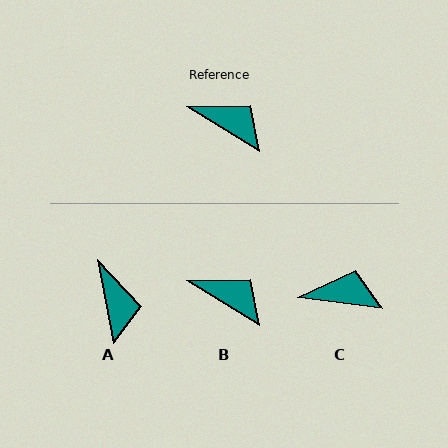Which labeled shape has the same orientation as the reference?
B.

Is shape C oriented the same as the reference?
No, it is off by about 24 degrees.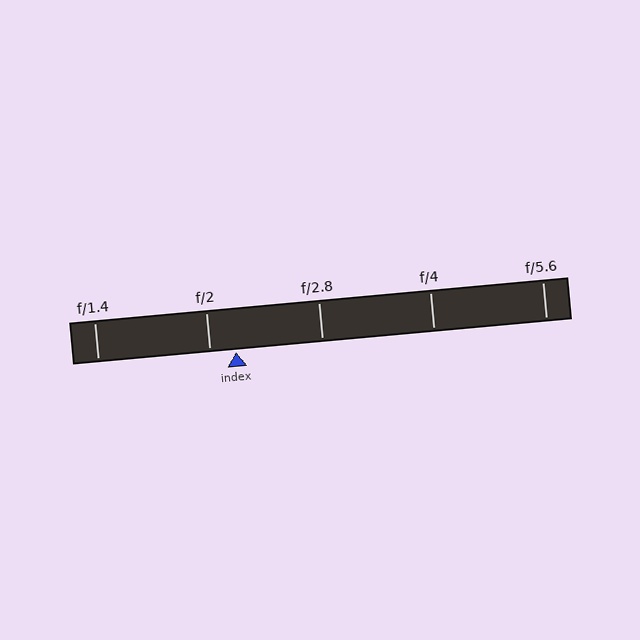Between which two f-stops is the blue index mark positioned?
The index mark is between f/2 and f/2.8.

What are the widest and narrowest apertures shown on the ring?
The widest aperture shown is f/1.4 and the narrowest is f/5.6.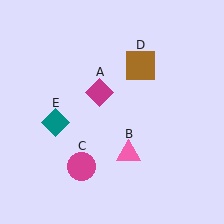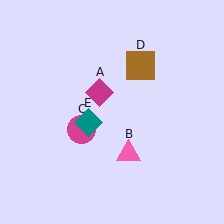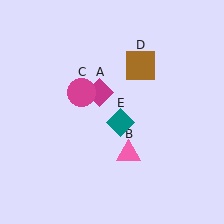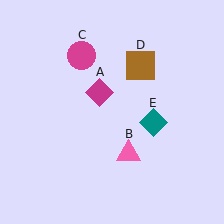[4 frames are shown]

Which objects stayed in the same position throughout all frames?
Magenta diamond (object A) and pink triangle (object B) and brown square (object D) remained stationary.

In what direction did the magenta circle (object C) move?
The magenta circle (object C) moved up.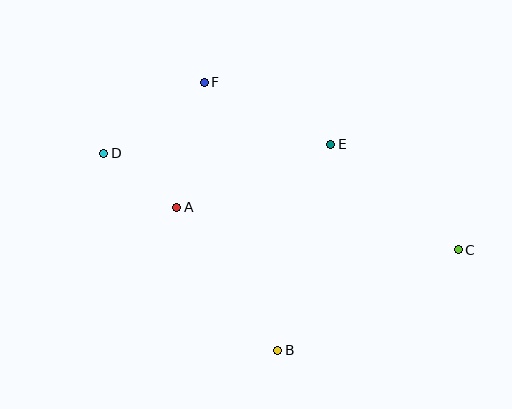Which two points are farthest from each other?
Points C and D are farthest from each other.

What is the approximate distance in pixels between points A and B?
The distance between A and B is approximately 175 pixels.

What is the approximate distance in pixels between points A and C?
The distance between A and C is approximately 285 pixels.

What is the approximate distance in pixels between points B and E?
The distance between B and E is approximately 213 pixels.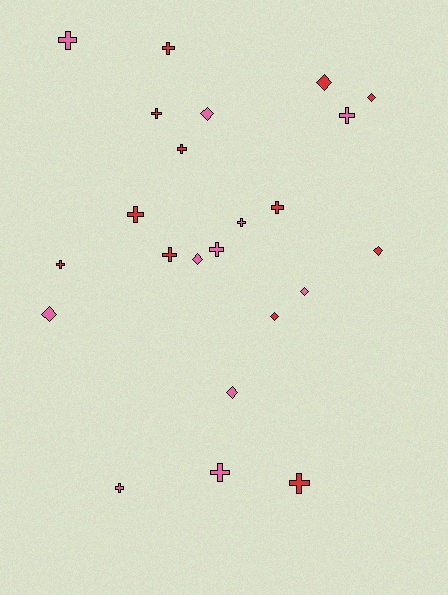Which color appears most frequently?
Red, with 12 objects.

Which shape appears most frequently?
Cross, with 14 objects.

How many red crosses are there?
There are 8 red crosses.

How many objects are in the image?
There are 23 objects.